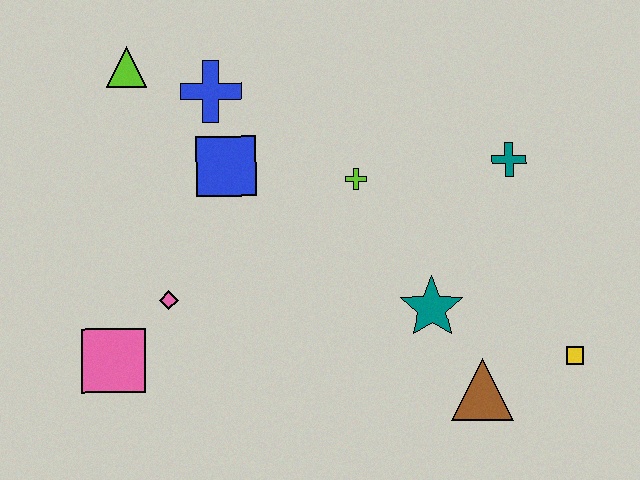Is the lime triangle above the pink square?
Yes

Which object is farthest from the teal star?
The lime triangle is farthest from the teal star.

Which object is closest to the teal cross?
The lime cross is closest to the teal cross.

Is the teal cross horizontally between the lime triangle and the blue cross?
No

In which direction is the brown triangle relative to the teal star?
The brown triangle is below the teal star.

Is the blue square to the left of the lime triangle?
No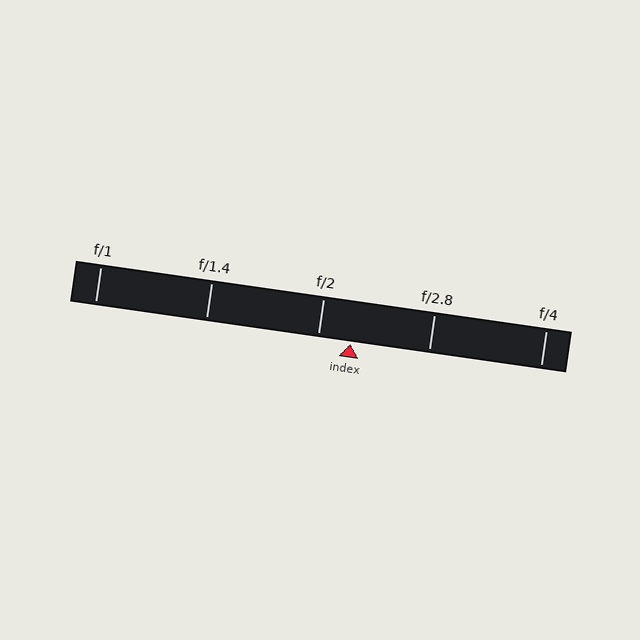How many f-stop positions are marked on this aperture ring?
There are 5 f-stop positions marked.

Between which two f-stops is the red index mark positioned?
The index mark is between f/2 and f/2.8.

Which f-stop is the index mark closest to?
The index mark is closest to f/2.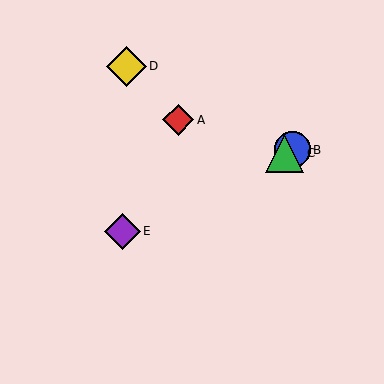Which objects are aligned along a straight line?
Objects B, C, E are aligned along a straight line.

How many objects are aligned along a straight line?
3 objects (B, C, E) are aligned along a straight line.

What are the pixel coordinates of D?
Object D is at (127, 66).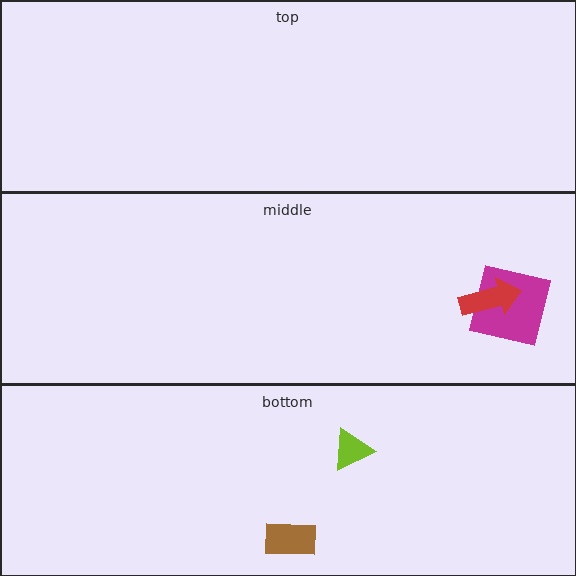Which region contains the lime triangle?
The bottom region.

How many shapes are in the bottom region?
2.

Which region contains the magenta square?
The middle region.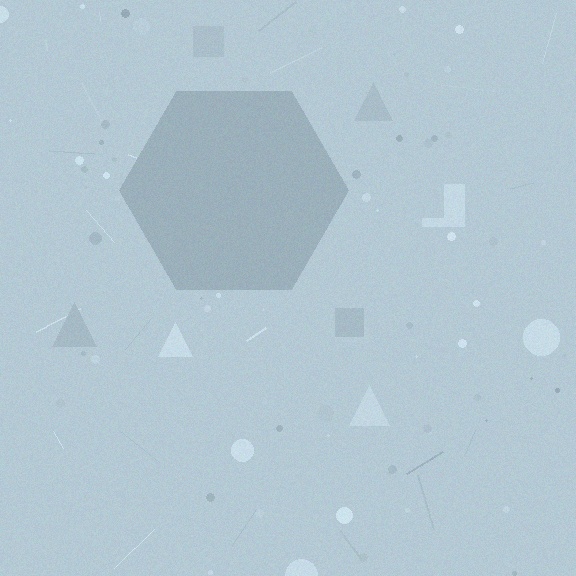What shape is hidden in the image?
A hexagon is hidden in the image.